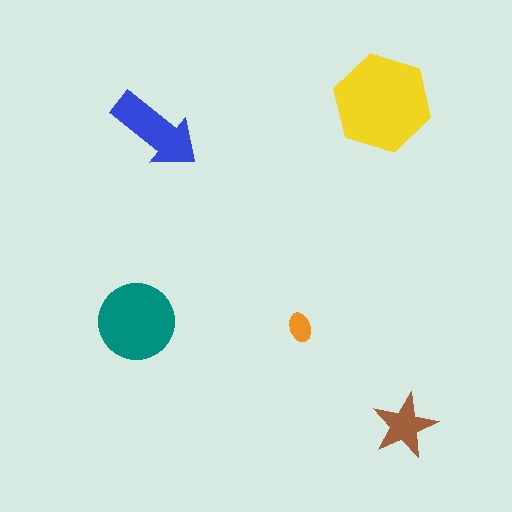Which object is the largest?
The yellow hexagon.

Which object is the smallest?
The orange ellipse.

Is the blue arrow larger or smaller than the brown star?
Larger.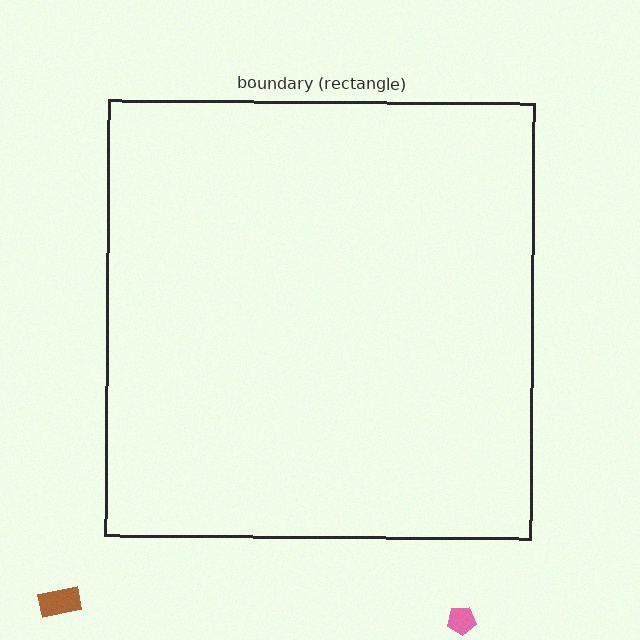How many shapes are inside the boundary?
0 inside, 2 outside.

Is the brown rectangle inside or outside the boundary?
Outside.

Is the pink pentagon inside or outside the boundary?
Outside.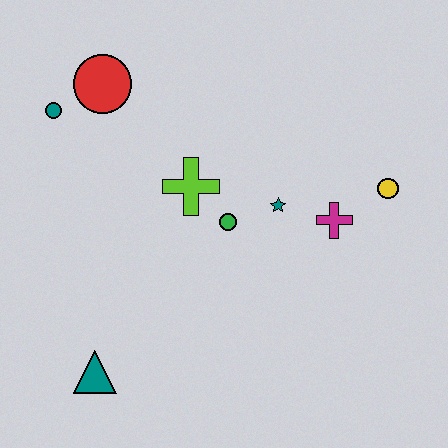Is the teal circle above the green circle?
Yes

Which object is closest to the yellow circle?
The magenta cross is closest to the yellow circle.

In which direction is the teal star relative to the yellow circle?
The teal star is to the left of the yellow circle.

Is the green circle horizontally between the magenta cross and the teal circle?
Yes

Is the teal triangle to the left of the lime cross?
Yes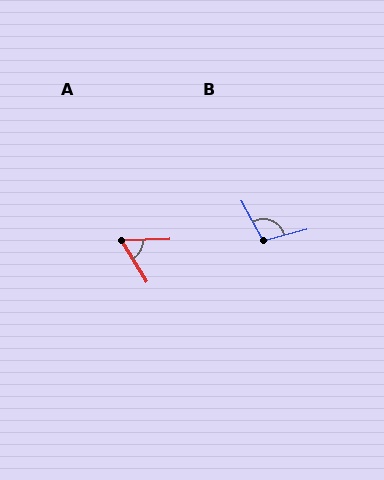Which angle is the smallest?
A, at approximately 60 degrees.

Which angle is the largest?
B, at approximately 104 degrees.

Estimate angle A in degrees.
Approximately 60 degrees.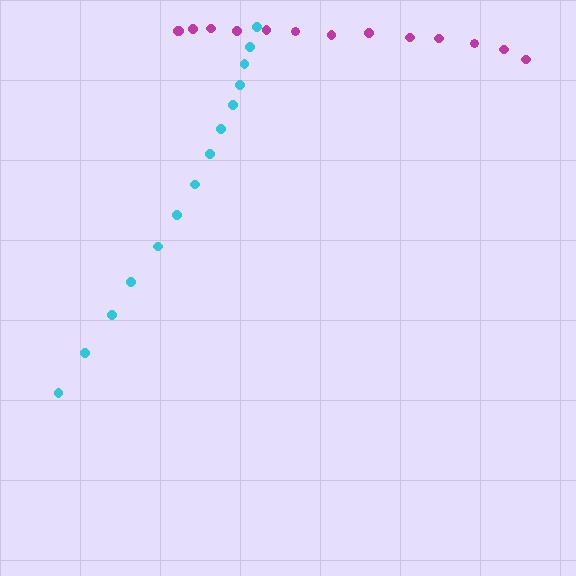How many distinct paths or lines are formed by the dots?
There are 2 distinct paths.